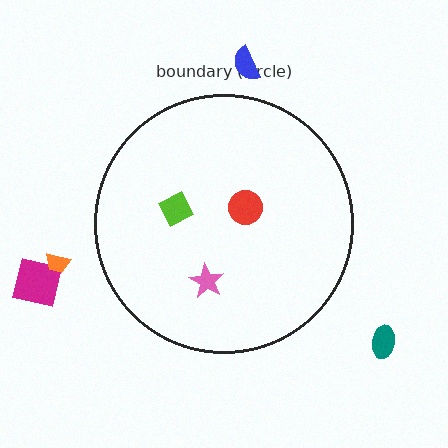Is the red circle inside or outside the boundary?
Inside.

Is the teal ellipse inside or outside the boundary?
Outside.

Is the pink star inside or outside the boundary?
Inside.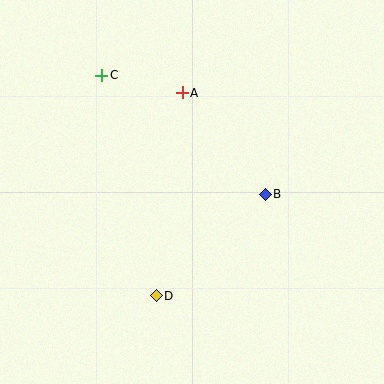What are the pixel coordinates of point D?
Point D is at (156, 296).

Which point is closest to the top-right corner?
Point A is closest to the top-right corner.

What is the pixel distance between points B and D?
The distance between B and D is 149 pixels.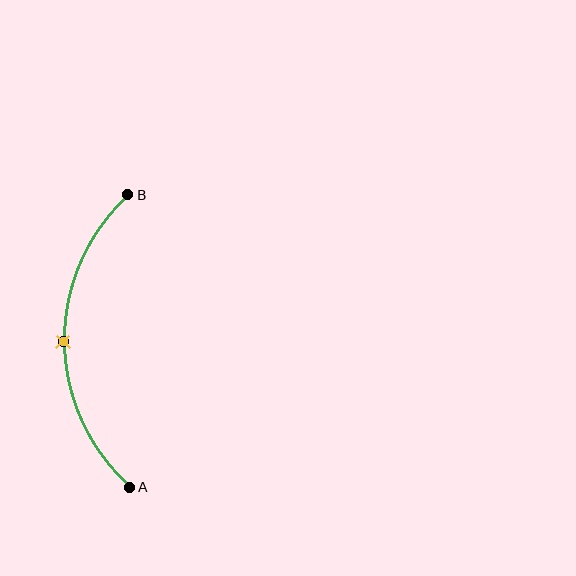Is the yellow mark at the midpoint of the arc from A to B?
Yes. The yellow mark lies on the arc at equal arc-length from both A and B — it is the arc midpoint.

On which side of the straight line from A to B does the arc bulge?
The arc bulges to the left of the straight line connecting A and B.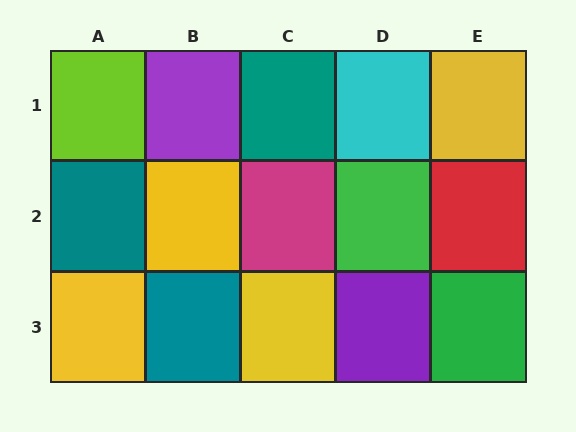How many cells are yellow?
4 cells are yellow.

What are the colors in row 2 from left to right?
Teal, yellow, magenta, green, red.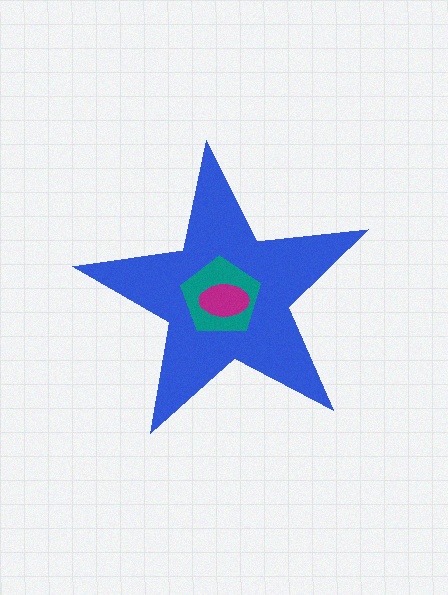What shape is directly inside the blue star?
The teal pentagon.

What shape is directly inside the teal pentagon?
The magenta ellipse.